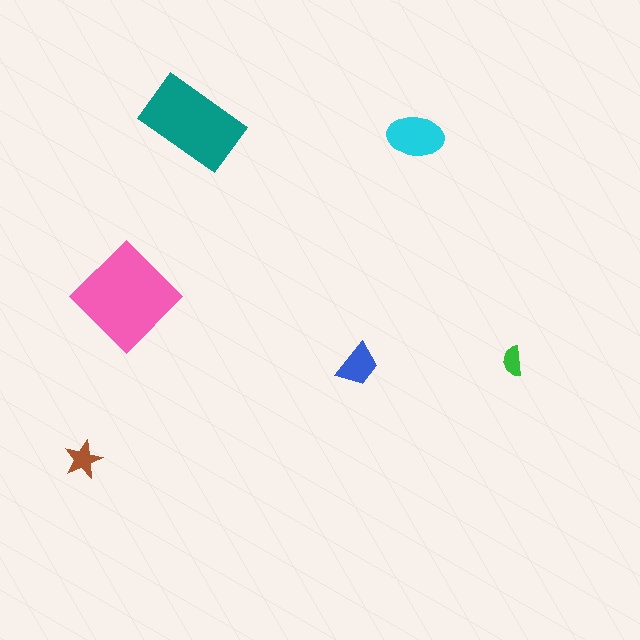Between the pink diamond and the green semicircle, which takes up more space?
The pink diamond.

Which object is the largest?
The pink diamond.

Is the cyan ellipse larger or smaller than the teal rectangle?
Smaller.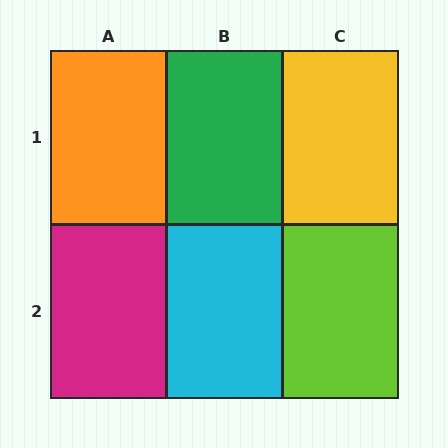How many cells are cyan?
1 cell is cyan.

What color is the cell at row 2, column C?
Lime.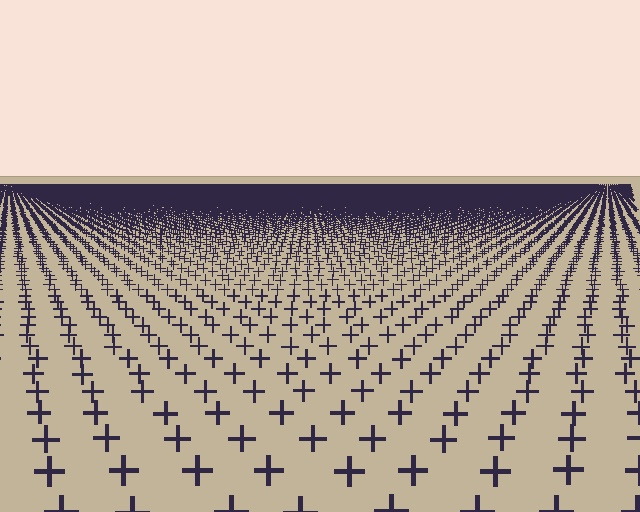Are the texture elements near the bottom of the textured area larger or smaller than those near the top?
Larger. Near the bottom, elements are closer to the viewer and appear at a bigger on-screen size.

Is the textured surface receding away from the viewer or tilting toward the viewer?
The surface is receding away from the viewer. Texture elements get smaller and denser toward the top.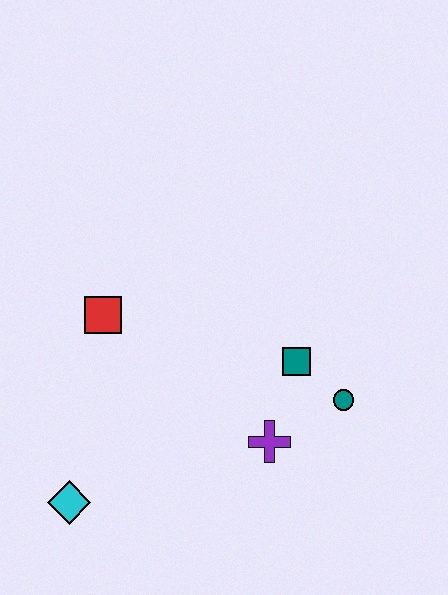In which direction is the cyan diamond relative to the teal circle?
The cyan diamond is to the left of the teal circle.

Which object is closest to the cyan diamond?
The red square is closest to the cyan diamond.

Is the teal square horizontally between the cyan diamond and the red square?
No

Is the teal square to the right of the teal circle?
No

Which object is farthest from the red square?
The teal circle is farthest from the red square.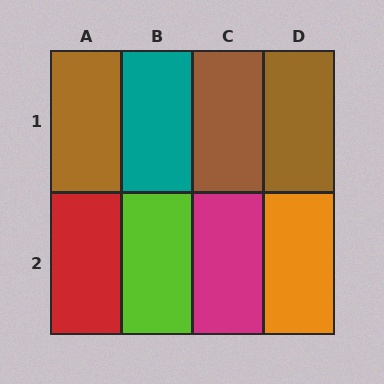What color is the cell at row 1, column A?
Brown.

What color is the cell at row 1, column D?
Brown.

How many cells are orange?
1 cell is orange.